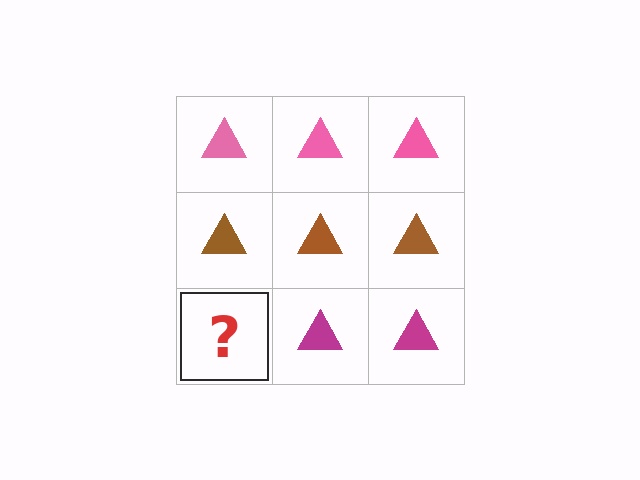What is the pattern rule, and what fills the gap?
The rule is that each row has a consistent color. The gap should be filled with a magenta triangle.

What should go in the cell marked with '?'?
The missing cell should contain a magenta triangle.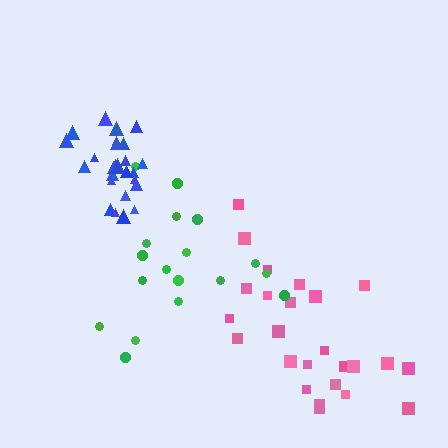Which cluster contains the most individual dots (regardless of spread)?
Blue (27).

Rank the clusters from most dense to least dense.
blue, pink, green.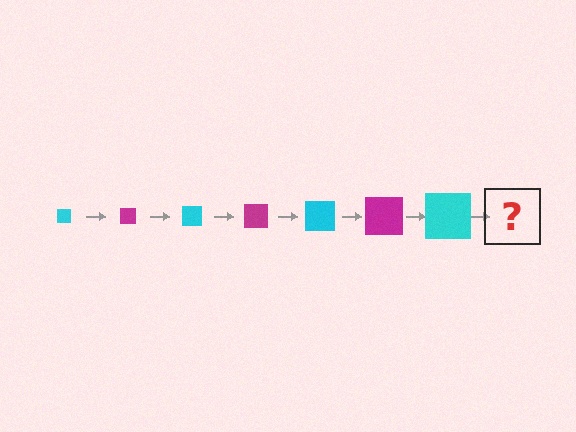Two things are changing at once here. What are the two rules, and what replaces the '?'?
The two rules are that the square grows larger each step and the color cycles through cyan and magenta. The '?' should be a magenta square, larger than the previous one.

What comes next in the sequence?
The next element should be a magenta square, larger than the previous one.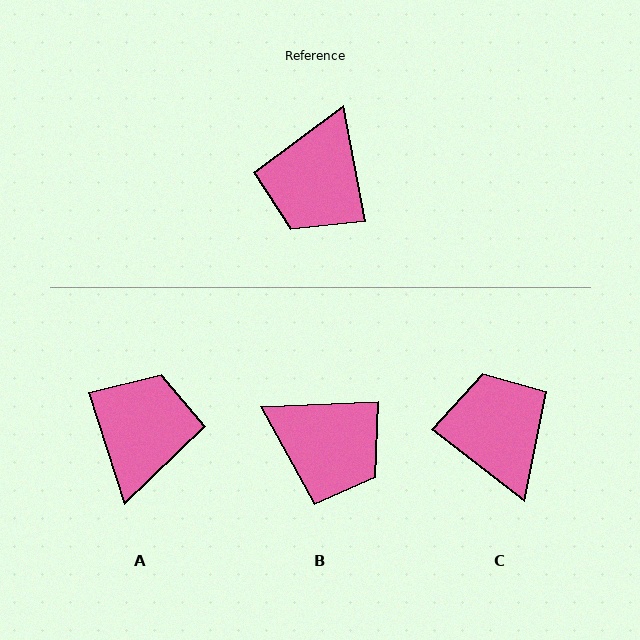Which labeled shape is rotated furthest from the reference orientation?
A, about 173 degrees away.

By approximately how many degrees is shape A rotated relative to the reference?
Approximately 173 degrees clockwise.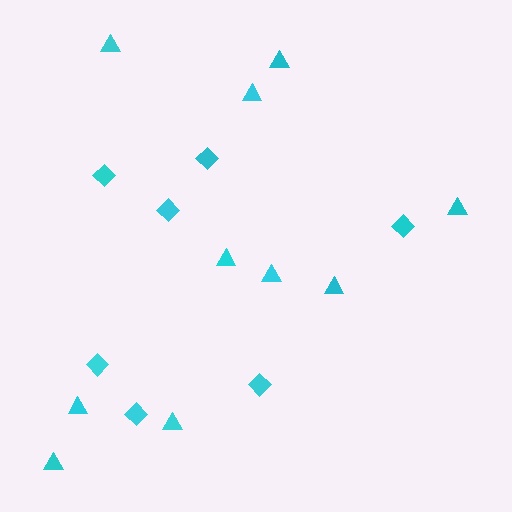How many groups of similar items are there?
There are 2 groups: one group of diamonds (7) and one group of triangles (10).